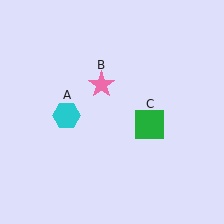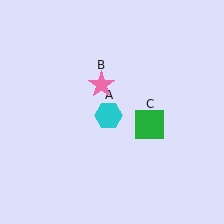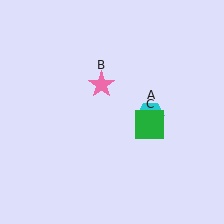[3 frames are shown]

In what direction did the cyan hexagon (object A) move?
The cyan hexagon (object A) moved right.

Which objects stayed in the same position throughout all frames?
Pink star (object B) and green square (object C) remained stationary.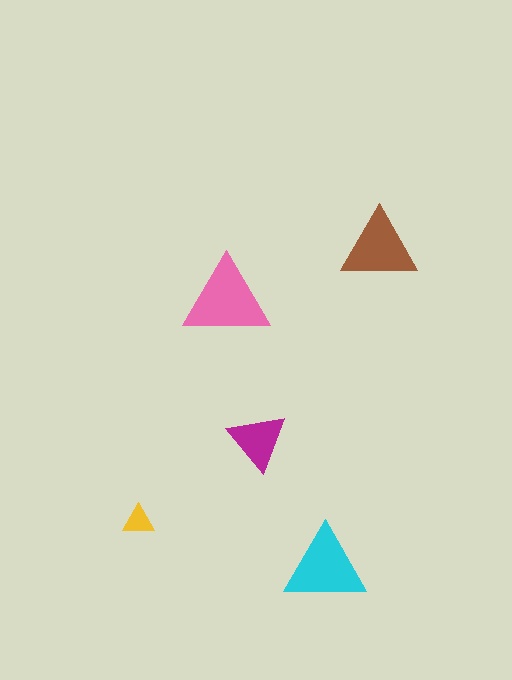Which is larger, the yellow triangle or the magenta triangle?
The magenta one.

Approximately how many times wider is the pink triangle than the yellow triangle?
About 2.5 times wider.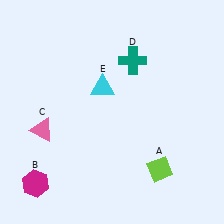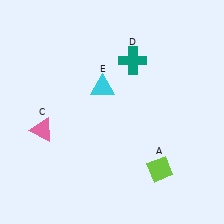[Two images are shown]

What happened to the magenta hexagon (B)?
The magenta hexagon (B) was removed in Image 2. It was in the bottom-left area of Image 1.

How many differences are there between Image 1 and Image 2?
There is 1 difference between the two images.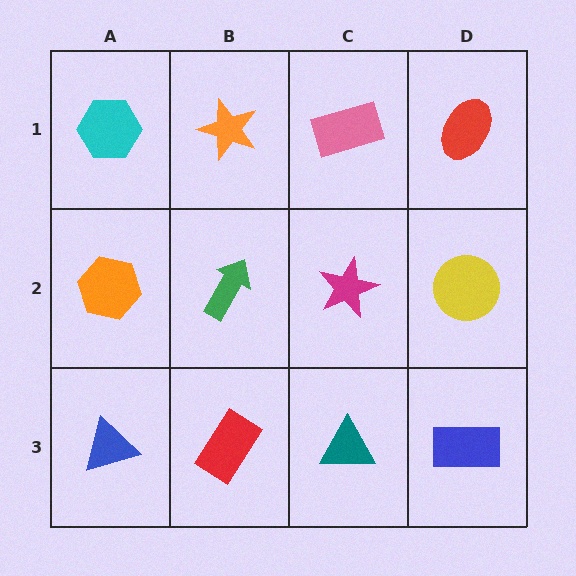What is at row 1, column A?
A cyan hexagon.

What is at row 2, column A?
An orange hexagon.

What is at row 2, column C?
A magenta star.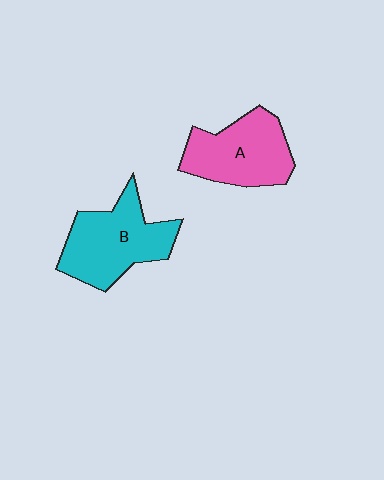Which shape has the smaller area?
Shape A (pink).